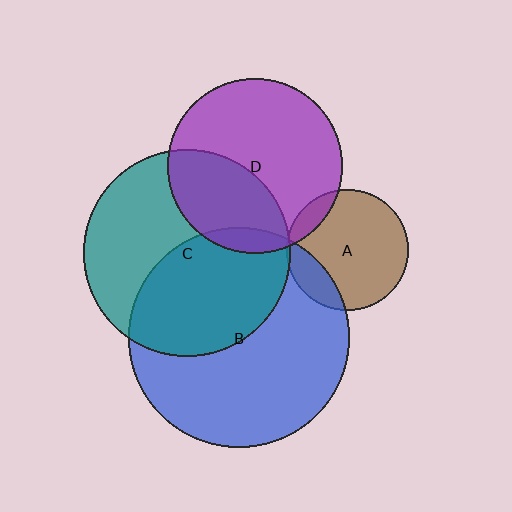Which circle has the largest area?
Circle B (blue).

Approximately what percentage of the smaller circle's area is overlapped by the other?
Approximately 5%.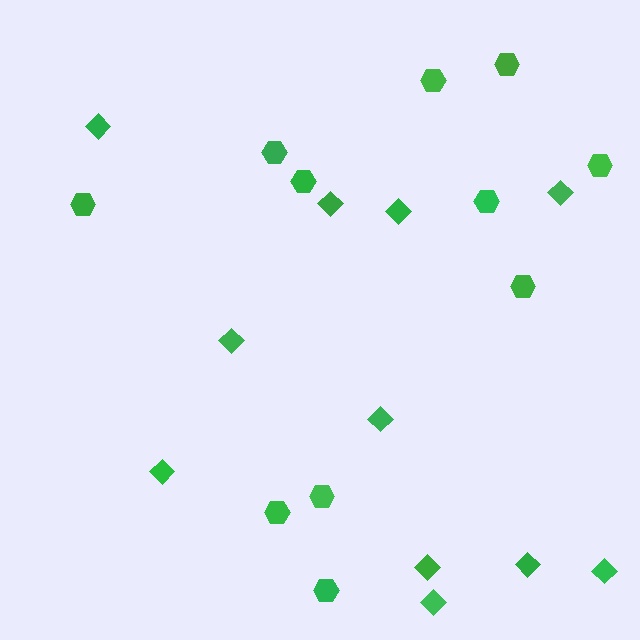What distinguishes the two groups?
There are 2 groups: one group of diamonds (11) and one group of hexagons (11).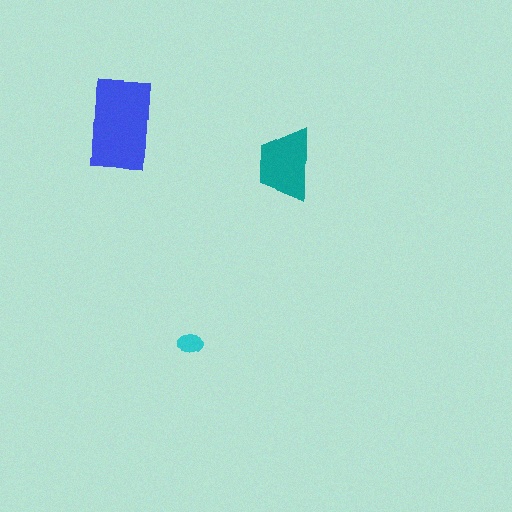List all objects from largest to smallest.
The blue rectangle, the teal trapezoid, the cyan ellipse.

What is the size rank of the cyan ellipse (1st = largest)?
3rd.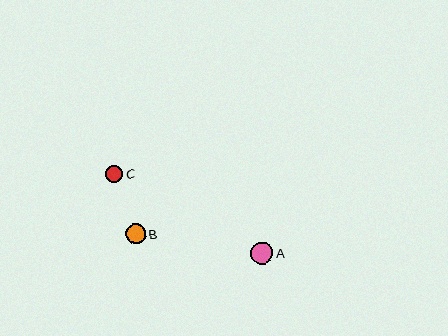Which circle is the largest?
Circle A is the largest with a size of approximately 22 pixels.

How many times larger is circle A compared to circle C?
Circle A is approximately 1.3 times the size of circle C.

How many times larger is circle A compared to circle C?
Circle A is approximately 1.3 times the size of circle C.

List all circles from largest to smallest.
From largest to smallest: A, B, C.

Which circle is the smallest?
Circle C is the smallest with a size of approximately 17 pixels.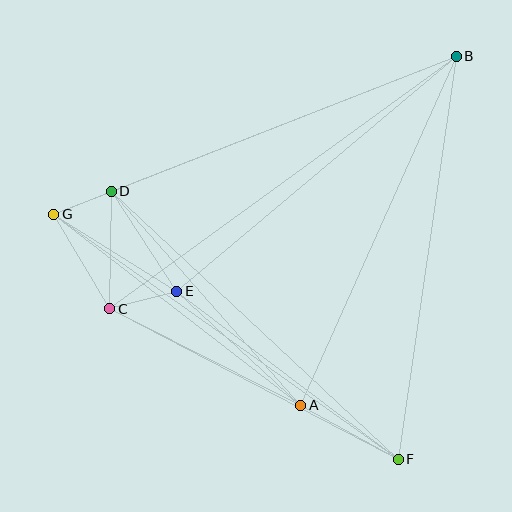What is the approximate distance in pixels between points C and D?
The distance between C and D is approximately 117 pixels.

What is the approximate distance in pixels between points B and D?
The distance between B and D is approximately 371 pixels.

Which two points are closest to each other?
Points D and G are closest to each other.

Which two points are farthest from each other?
Points B and G are farthest from each other.